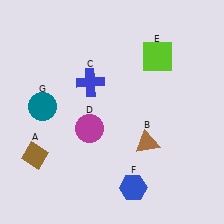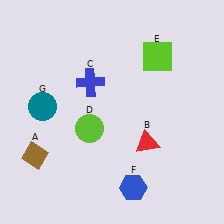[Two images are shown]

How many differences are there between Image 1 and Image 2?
There are 2 differences between the two images.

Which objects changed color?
B changed from brown to red. D changed from magenta to lime.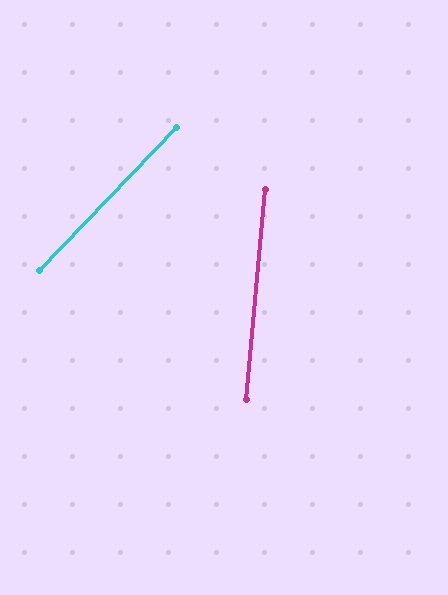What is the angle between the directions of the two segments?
Approximately 38 degrees.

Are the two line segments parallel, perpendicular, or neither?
Neither parallel nor perpendicular — they differ by about 38°.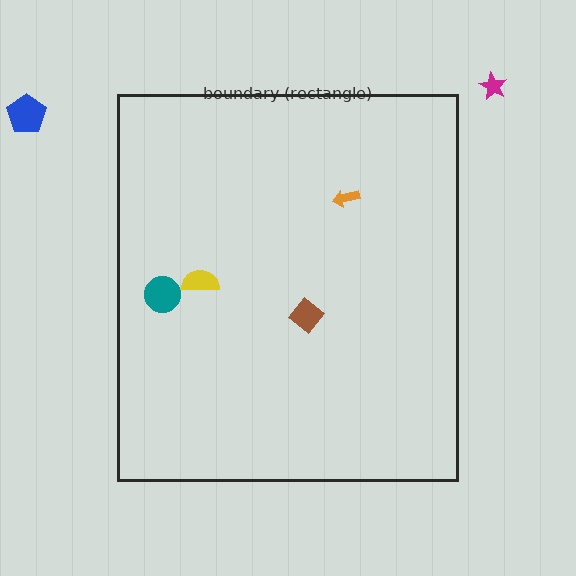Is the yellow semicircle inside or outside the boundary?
Inside.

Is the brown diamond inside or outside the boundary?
Inside.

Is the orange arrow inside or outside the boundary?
Inside.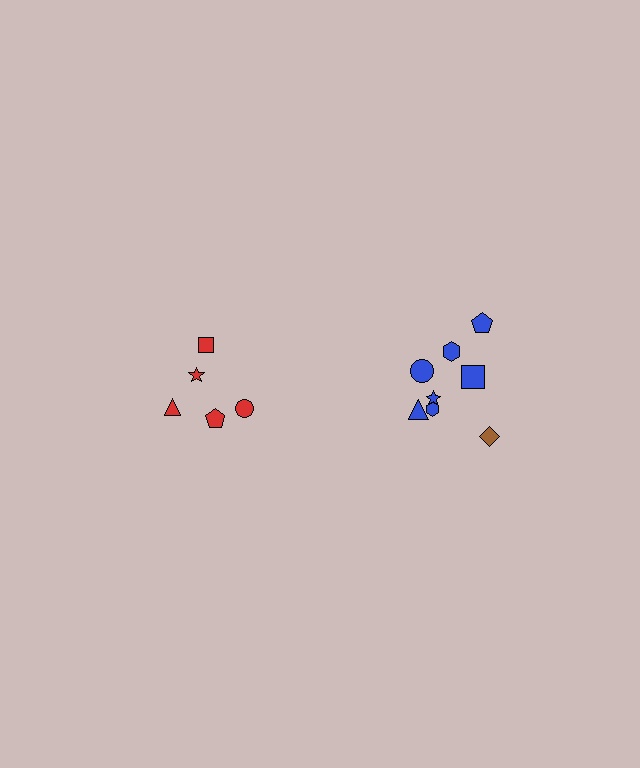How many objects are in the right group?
There are 8 objects.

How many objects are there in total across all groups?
There are 13 objects.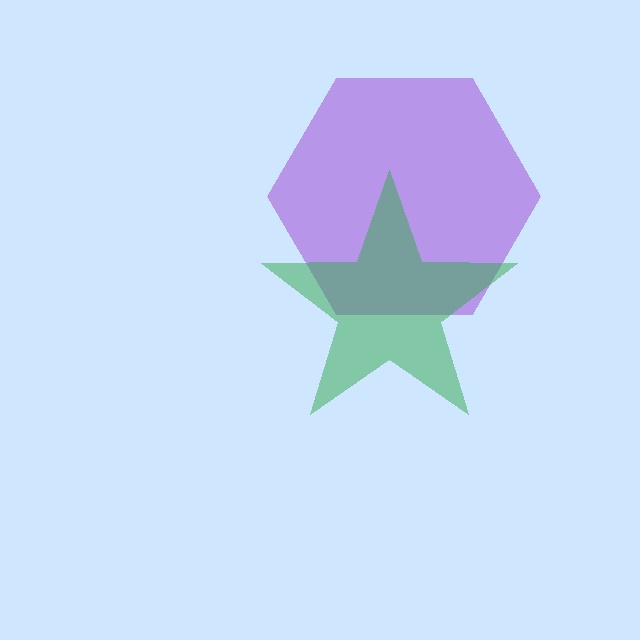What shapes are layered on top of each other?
The layered shapes are: a purple hexagon, a green star.